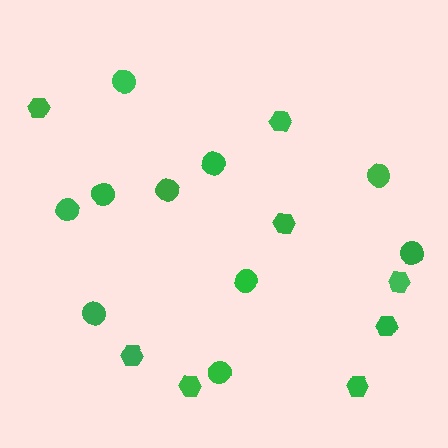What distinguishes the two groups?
There are 2 groups: one group of hexagons (8) and one group of circles (10).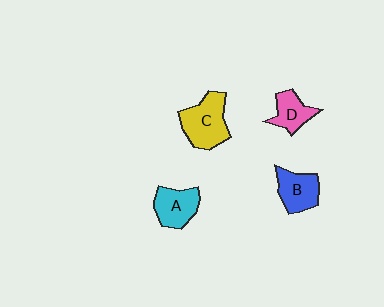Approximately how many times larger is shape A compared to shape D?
Approximately 1.2 times.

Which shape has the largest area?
Shape C (yellow).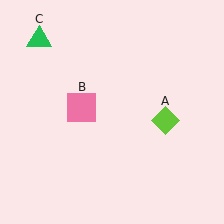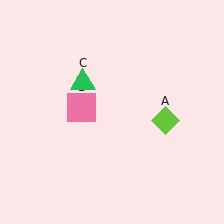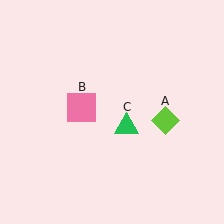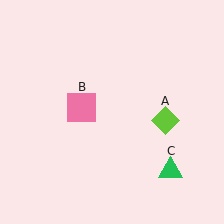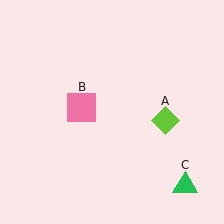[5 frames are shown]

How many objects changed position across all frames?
1 object changed position: green triangle (object C).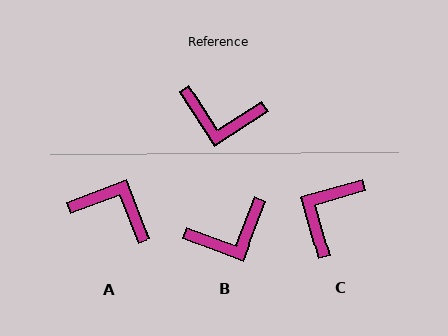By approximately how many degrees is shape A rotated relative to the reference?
Approximately 169 degrees counter-clockwise.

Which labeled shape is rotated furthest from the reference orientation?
A, about 169 degrees away.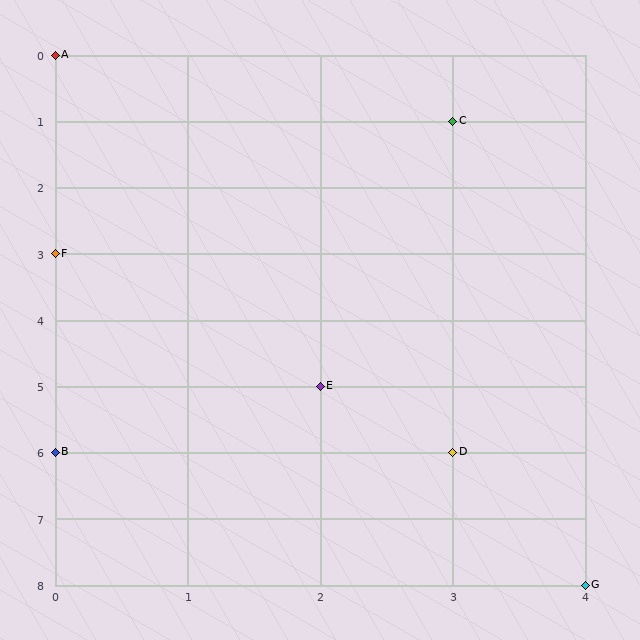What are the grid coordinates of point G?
Point G is at grid coordinates (4, 8).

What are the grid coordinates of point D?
Point D is at grid coordinates (3, 6).